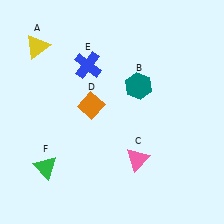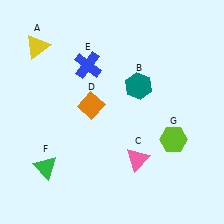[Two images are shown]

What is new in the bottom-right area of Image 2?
A lime hexagon (G) was added in the bottom-right area of Image 2.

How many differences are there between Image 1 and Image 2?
There is 1 difference between the two images.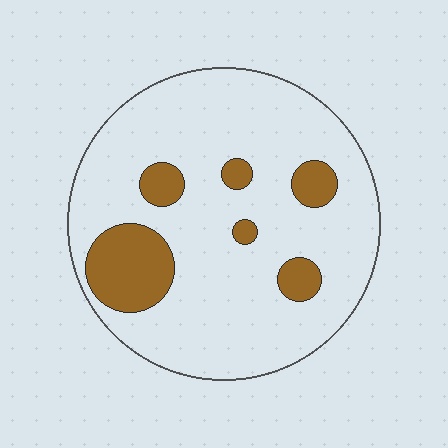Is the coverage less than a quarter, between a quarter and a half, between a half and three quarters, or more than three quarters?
Less than a quarter.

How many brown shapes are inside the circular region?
6.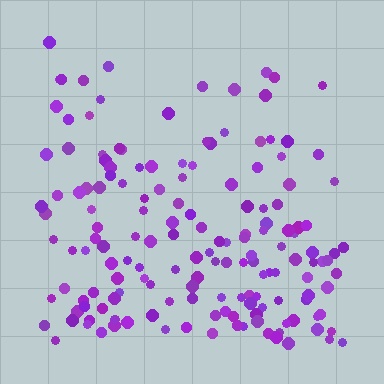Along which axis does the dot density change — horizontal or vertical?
Vertical.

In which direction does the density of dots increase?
From top to bottom, with the bottom side densest.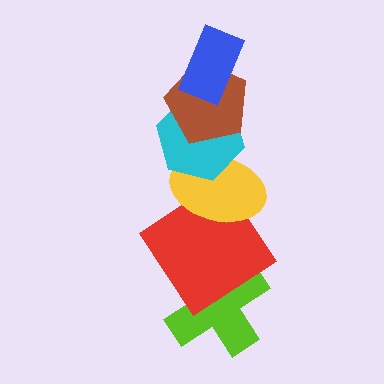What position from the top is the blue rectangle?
The blue rectangle is 1st from the top.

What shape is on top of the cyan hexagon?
The brown pentagon is on top of the cyan hexagon.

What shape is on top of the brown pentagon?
The blue rectangle is on top of the brown pentagon.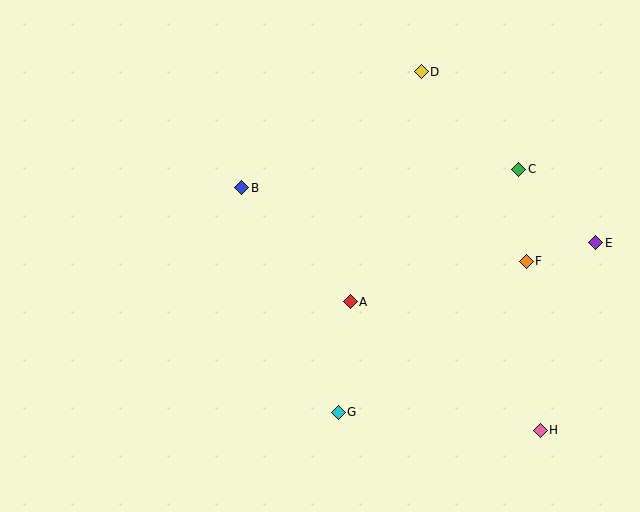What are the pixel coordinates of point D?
Point D is at (421, 72).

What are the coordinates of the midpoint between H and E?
The midpoint between H and E is at (568, 336).